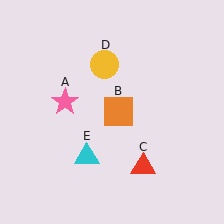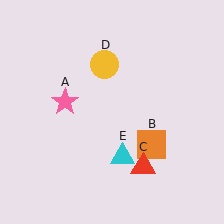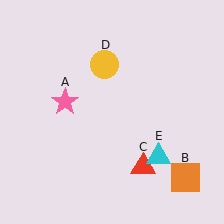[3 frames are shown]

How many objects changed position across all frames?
2 objects changed position: orange square (object B), cyan triangle (object E).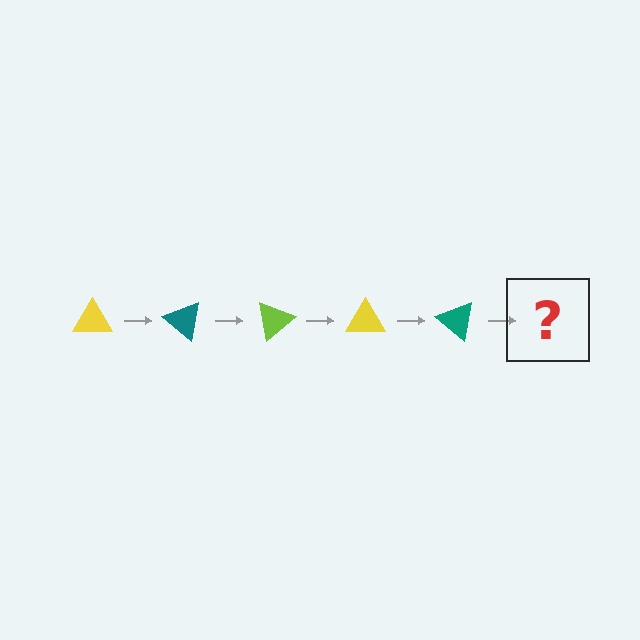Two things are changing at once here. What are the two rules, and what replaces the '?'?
The two rules are that it rotates 40 degrees each step and the color cycles through yellow, teal, and lime. The '?' should be a lime triangle, rotated 200 degrees from the start.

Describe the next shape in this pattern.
It should be a lime triangle, rotated 200 degrees from the start.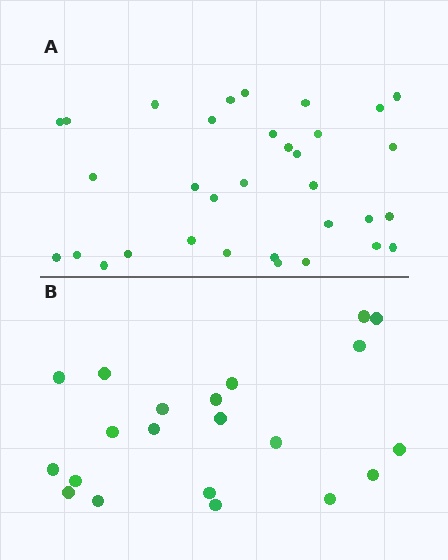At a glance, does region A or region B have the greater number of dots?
Region A (the top region) has more dots.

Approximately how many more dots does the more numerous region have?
Region A has roughly 12 or so more dots than region B.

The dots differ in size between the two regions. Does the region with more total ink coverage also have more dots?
No. Region B has more total ink coverage because its dots are larger, but region A actually contains more individual dots. Total area can be misleading — the number of items is what matters here.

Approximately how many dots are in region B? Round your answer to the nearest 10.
About 20 dots. (The exact count is 21, which rounds to 20.)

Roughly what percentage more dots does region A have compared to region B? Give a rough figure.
About 55% more.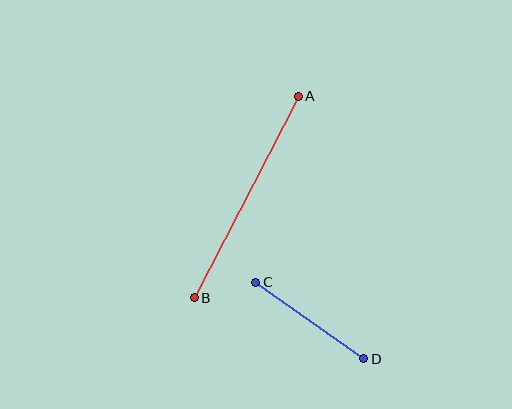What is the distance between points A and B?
The distance is approximately 227 pixels.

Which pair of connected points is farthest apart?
Points A and B are farthest apart.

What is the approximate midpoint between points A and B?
The midpoint is at approximately (246, 197) pixels.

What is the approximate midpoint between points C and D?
The midpoint is at approximately (310, 320) pixels.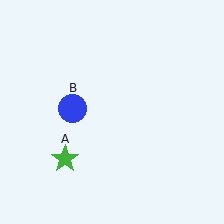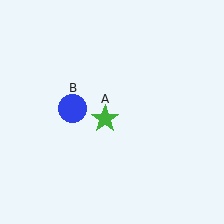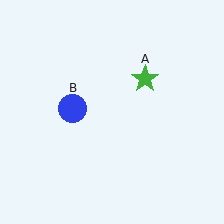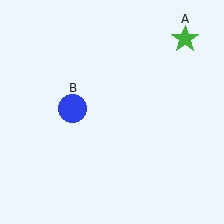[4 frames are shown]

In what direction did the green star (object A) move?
The green star (object A) moved up and to the right.